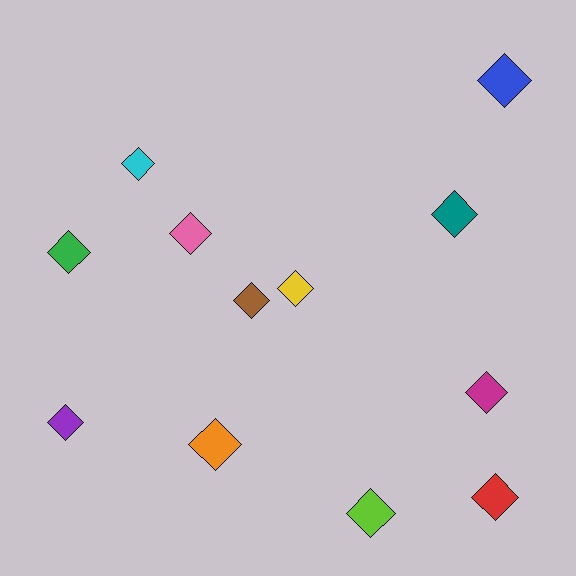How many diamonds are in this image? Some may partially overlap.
There are 12 diamonds.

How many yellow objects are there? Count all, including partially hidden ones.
There is 1 yellow object.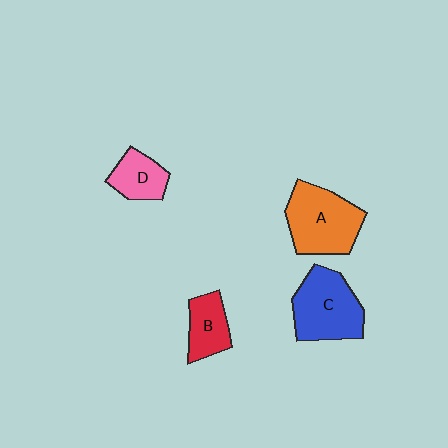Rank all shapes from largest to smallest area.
From largest to smallest: A (orange), C (blue), B (red), D (pink).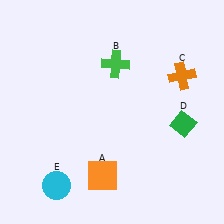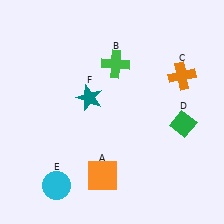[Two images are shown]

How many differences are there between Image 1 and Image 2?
There is 1 difference between the two images.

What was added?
A teal star (F) was added in Image 2.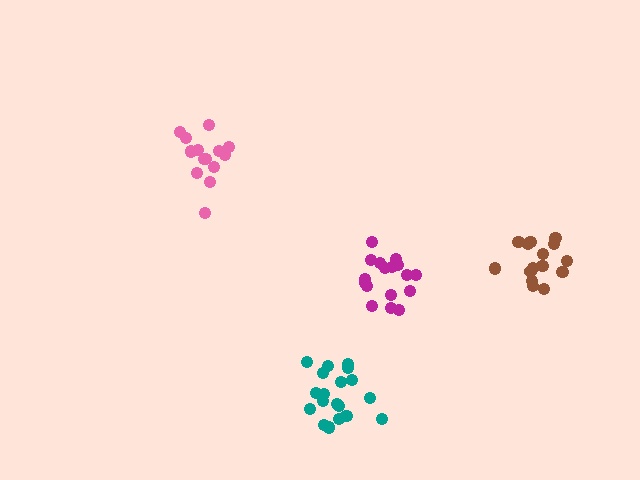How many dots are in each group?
Group 1: 15 dots, Group 2: 15 dots, Group 3: 19 dots, Group 4: 17 dots (66 total).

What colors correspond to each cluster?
The clusters are colored: brown, pink, teal, magenta.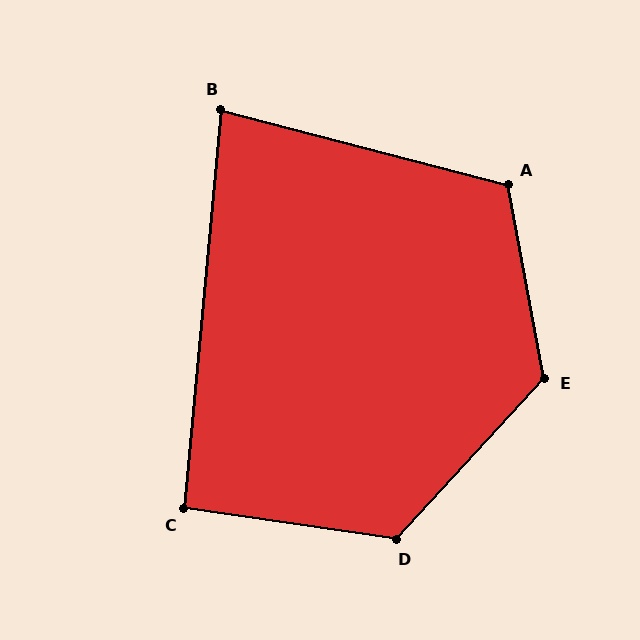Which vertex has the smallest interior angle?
B, at approximately 81 degrees.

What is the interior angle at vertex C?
Approximately 93 degrees (approximately right).